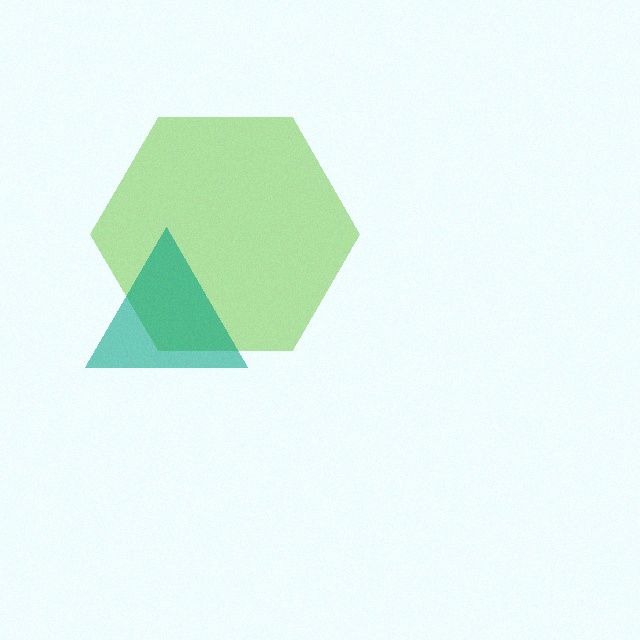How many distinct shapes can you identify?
There are 2 distinct shapes: a lime hexagon, a teal triangle.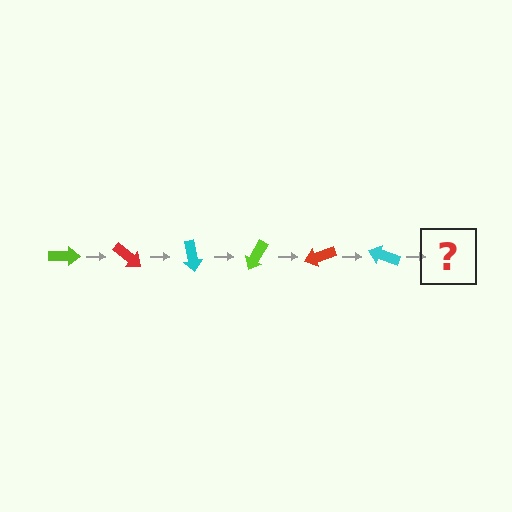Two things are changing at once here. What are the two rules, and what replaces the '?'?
The two rules are that it rotates 40 degrees each step and the color cycles through lime, red, and cyan. The '?' should be a lime arrow, rotated 240 degrees from the start.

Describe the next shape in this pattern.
It should be a lime arrow, rotated 240 degrees from the start.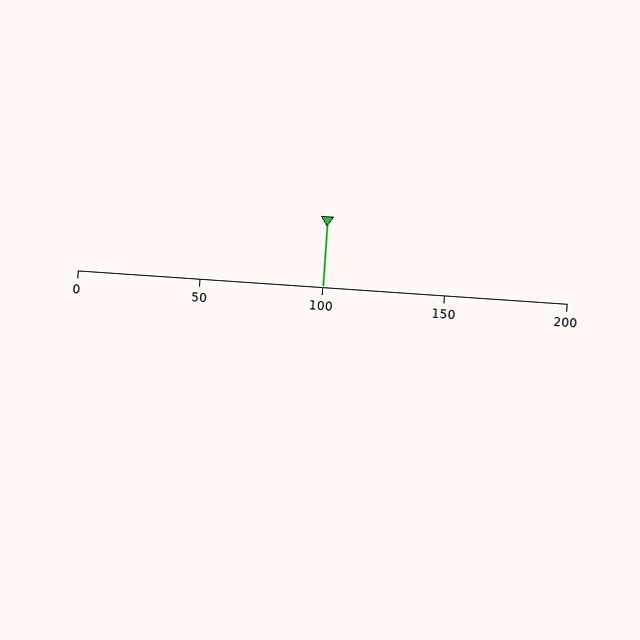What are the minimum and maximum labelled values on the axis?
The axis runs from 0 to 200.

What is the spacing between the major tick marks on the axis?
The major ticks are spaced 50 apart.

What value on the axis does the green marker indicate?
The marker indicates approximately 100.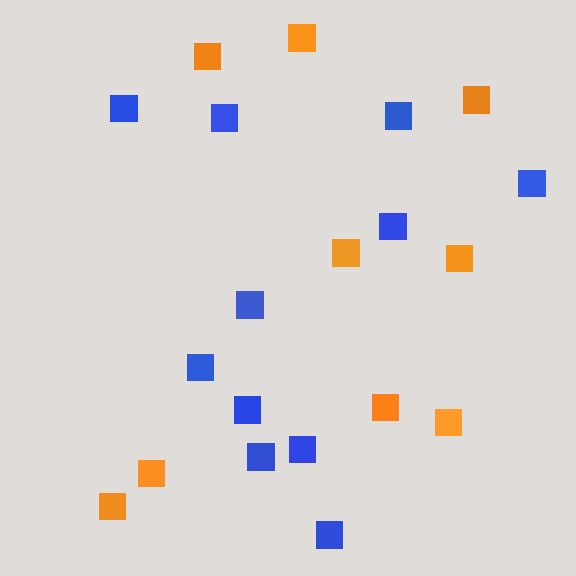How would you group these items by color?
There are 2 groups: one group of blue squares (11) and one group of orange squares (9).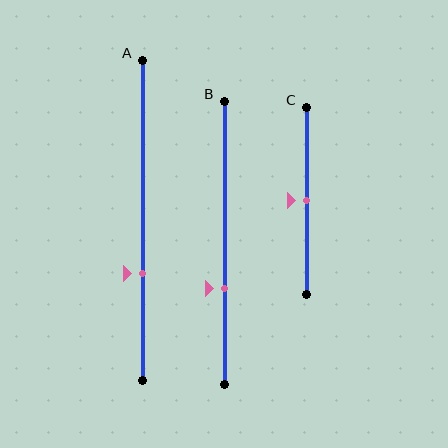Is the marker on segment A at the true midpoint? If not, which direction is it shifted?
No, the marker on segment A is shifted downward by about 17% of the segment length.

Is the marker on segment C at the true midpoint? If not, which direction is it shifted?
Yes, the marker on segment C is at the true midpoint.